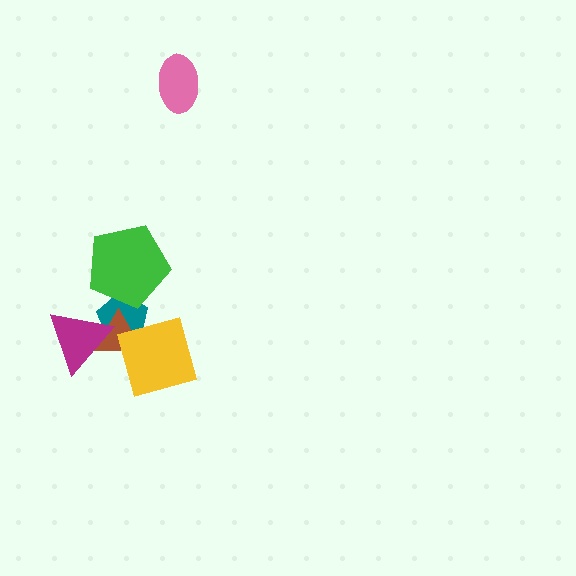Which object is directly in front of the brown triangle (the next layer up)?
The magenta triangle is directly in front of the brown triangle.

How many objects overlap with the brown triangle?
3 objects overlap with the brown triangle.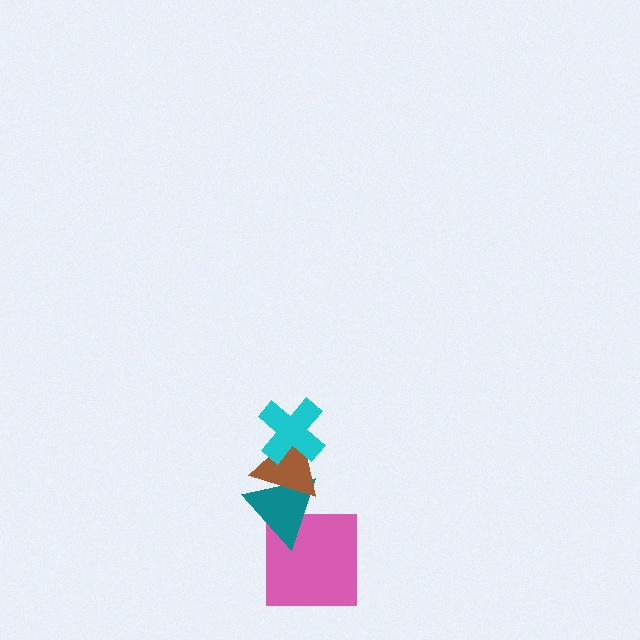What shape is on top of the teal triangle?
The brown triangle is on top of the teal triangle.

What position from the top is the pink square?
The pink square is 4th from the top.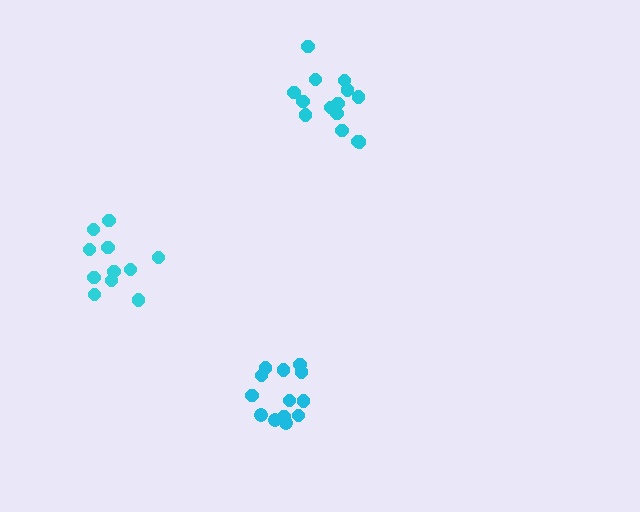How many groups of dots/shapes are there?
There are 3 groups.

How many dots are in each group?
Group 1: 14 dots, Group 2: 13 dots, Group 3: 11 dots (38 total).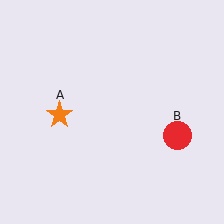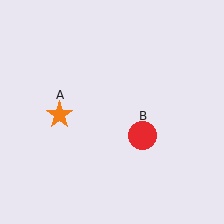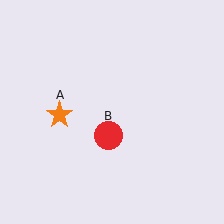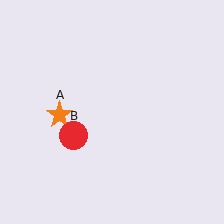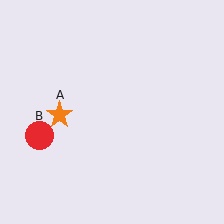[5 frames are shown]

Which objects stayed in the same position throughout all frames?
Orange star (object A) remained stationary.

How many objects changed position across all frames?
1 object changed position: red circle (object B).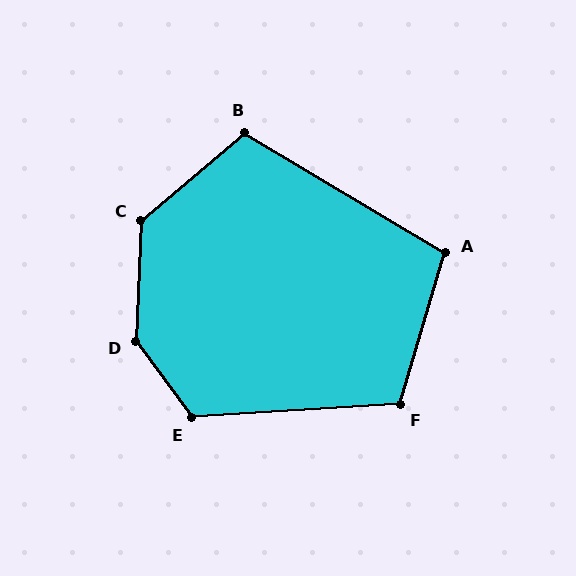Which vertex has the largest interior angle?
D, at approximately 141 degrees.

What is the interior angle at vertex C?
Approximately 133 degrees (obtuse).